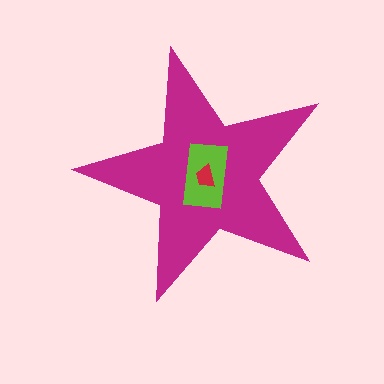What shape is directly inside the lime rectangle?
The red trapezoid.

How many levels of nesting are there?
3.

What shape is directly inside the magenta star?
The lime rectangle.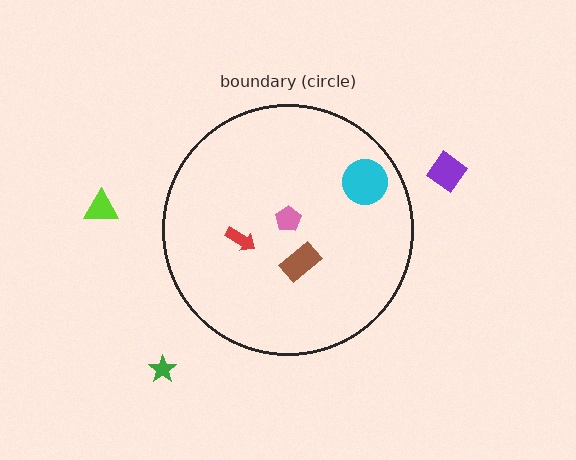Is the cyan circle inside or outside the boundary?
Inside.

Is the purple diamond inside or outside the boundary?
Outside.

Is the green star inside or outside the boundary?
Outside.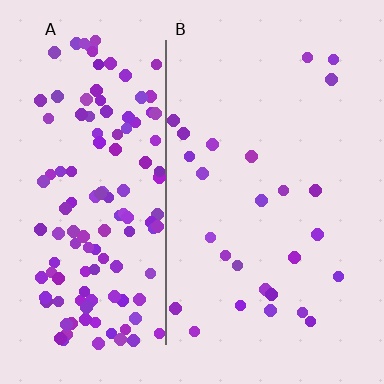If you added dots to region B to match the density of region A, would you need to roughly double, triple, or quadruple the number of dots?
Approximately quadruple.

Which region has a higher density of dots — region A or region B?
A (the left).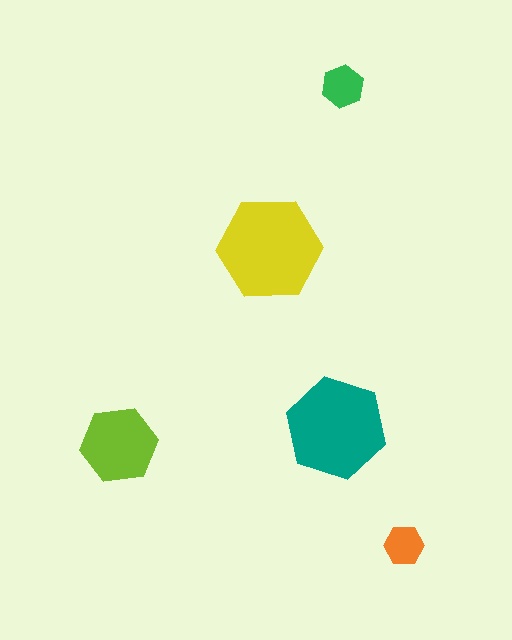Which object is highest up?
The green hexagon is topmost.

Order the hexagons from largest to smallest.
the yellow one, the teal one, the lime one, the green one, the orange one.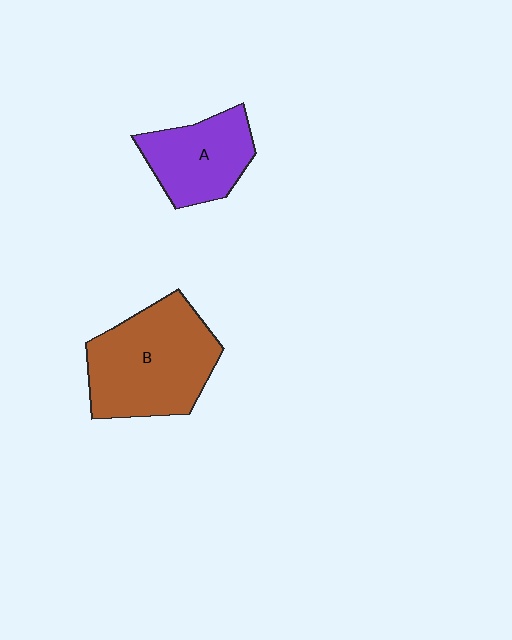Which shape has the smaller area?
Shape A (purple).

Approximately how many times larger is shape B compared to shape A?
Approximately 1.6 times.